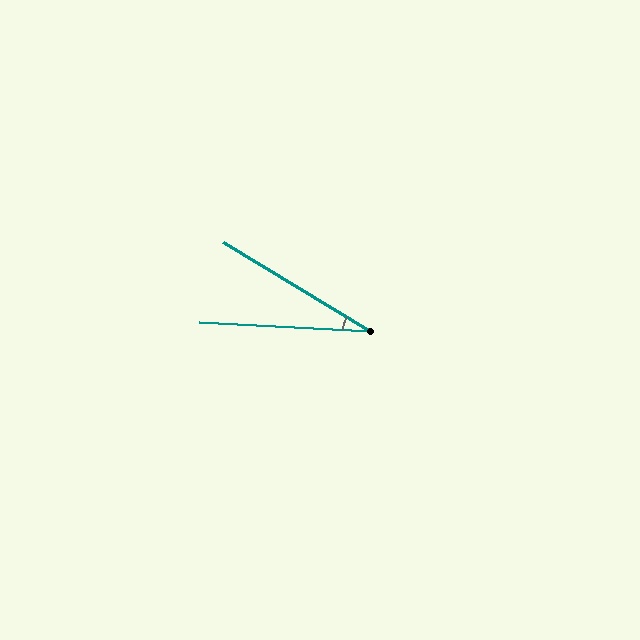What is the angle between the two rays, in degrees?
Approximately 28 degrees.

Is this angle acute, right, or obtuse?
It is acute.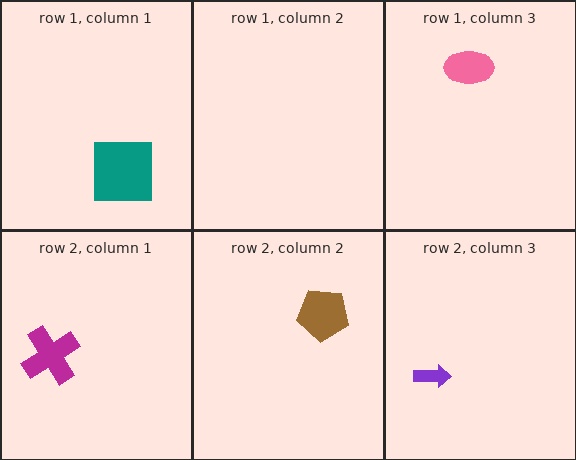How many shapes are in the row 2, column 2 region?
1.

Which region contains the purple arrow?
The row 2, column 3 region.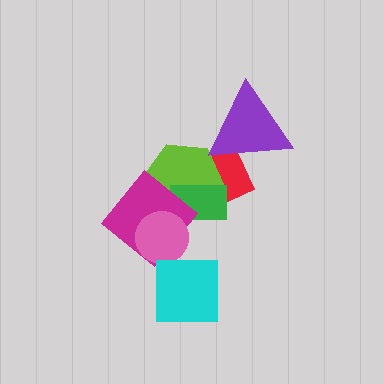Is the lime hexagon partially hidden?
Yes, it is partially covered by another shape.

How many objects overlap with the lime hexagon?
4 objects overlap with the lime hexagon.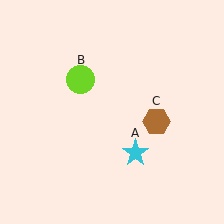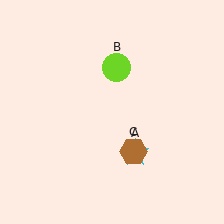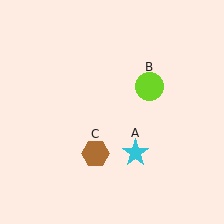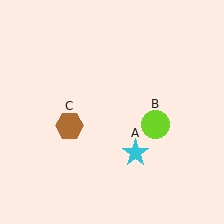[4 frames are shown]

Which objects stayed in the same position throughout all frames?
Cyan star (object A) remained stationary.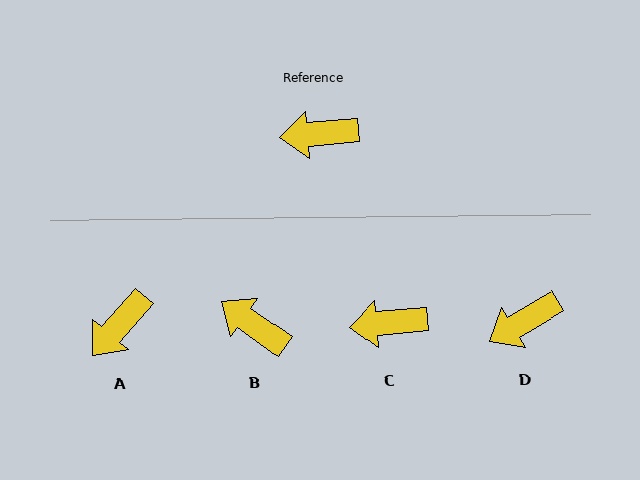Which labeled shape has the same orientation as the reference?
C.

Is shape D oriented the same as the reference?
No, it is off by about 26 degrees.